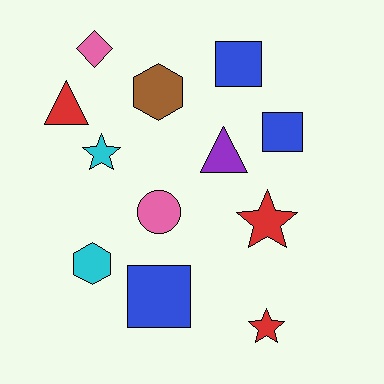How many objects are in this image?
There are 12 objects.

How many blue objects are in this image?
There are 3 blue objects.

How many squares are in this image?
There are 3 squares.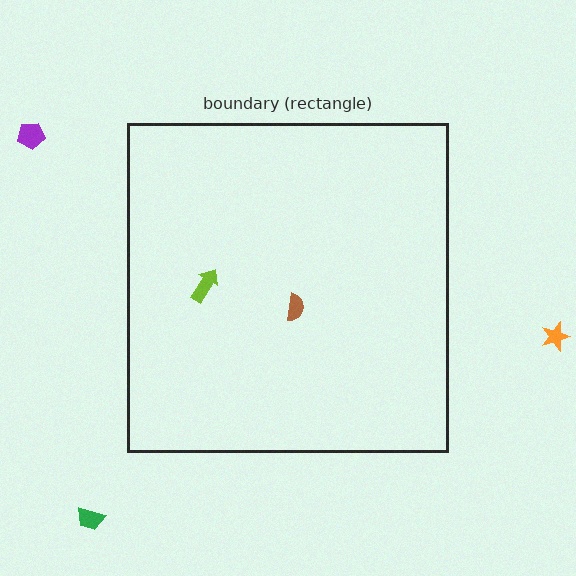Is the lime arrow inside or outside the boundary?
Inside.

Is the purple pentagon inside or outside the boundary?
Outside.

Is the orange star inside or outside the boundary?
Outside.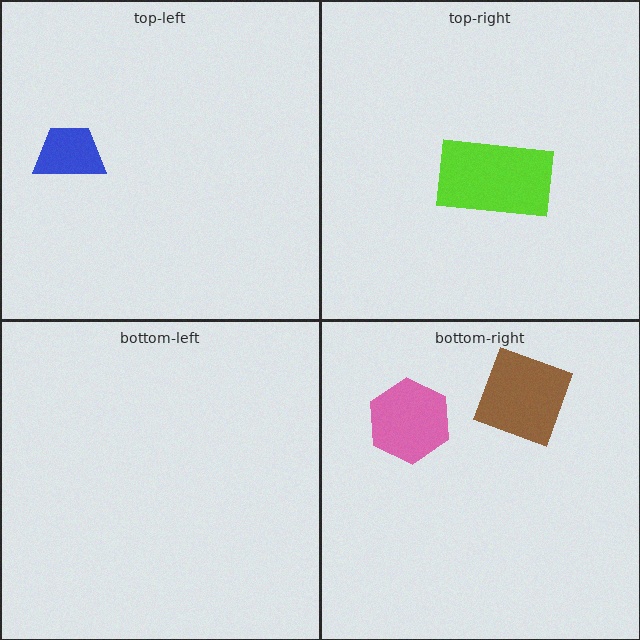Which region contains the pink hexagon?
The bottom-right region.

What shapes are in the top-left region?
The blue trapezoid.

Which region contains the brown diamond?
The bottom-right region.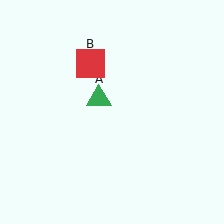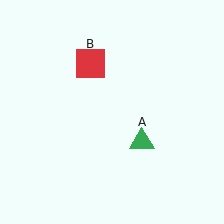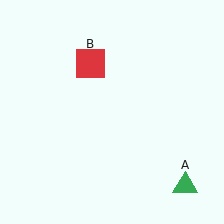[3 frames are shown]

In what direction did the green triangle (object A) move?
The green triangle (object A) moved down and to the right.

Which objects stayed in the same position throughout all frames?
Red square (object B) remained stationary.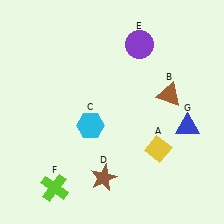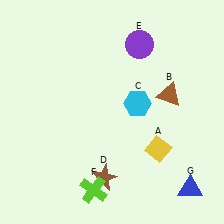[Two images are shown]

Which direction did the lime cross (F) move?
The lime cross (F) moved right.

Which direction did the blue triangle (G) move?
The blue triangle (G) moved down.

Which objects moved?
The objects that moved are: the cyan hexagon (C), the lime cross (F), the blue triangle (G).